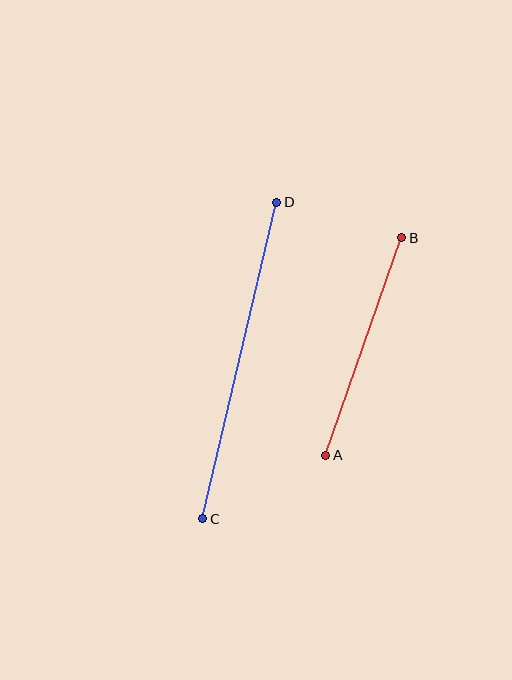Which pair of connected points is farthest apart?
Points C and D are farthest apart.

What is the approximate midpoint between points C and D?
The midpoint is at approximately (240, 360) pixels.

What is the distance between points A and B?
The distance is approximately 230 pixels.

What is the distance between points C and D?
The distance is approximately 325 pixels.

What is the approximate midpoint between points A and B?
The midpoint is at approximately (364, 347) pixels.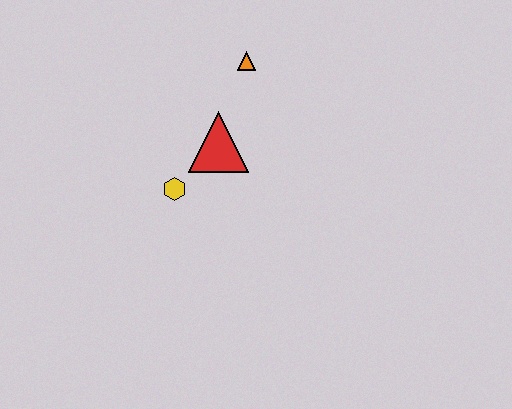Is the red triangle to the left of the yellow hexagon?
No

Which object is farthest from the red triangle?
The orange triangle is farthest from the red triangle.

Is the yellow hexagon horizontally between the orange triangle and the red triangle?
No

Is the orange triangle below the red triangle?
No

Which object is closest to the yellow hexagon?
The red triangle is closest to the yellow hexagon.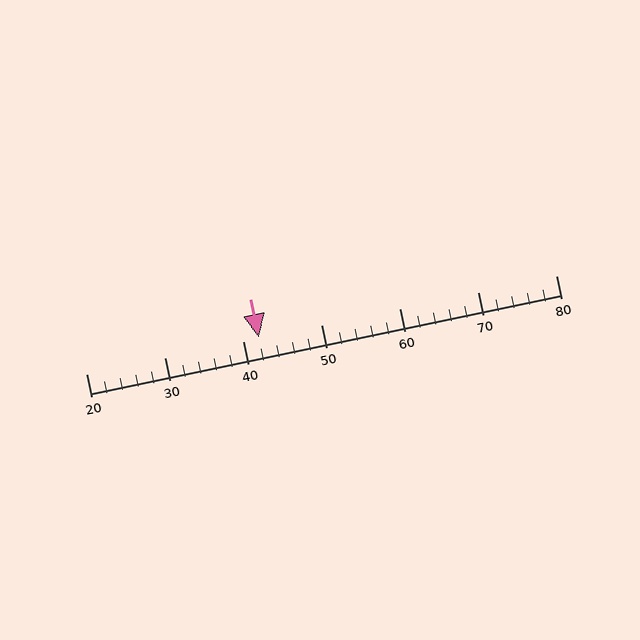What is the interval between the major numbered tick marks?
The major tick marks are spaced 10 units apart.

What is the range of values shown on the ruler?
The ruler shows values from 20 to 80.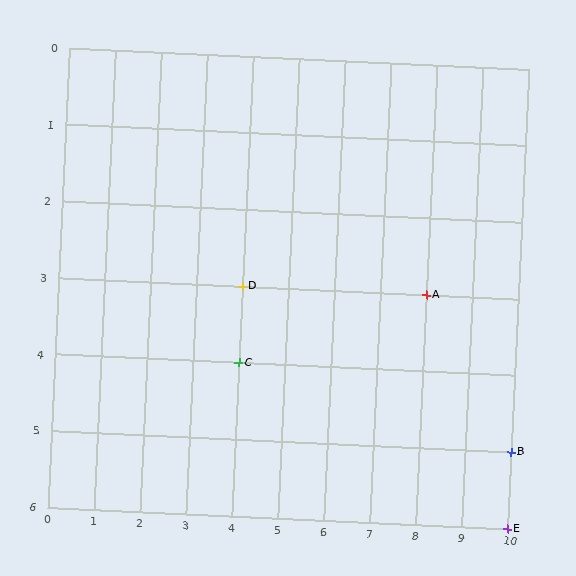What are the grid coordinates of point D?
Point D is at grid coordinates (4, 3).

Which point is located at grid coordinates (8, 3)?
Point A is at (8, 3).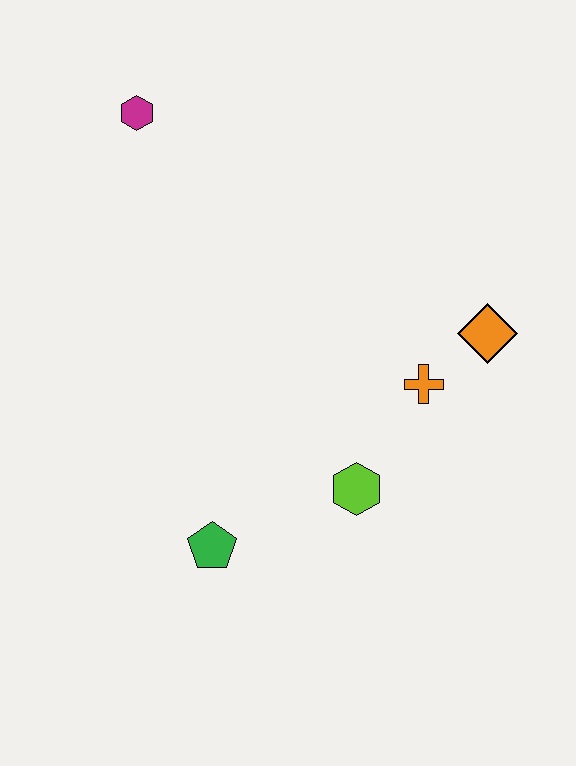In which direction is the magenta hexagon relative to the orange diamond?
The magenta hexagon is to the left of the orange diamond.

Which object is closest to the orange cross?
The orange diamond is closest to the orange cross.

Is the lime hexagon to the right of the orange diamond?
No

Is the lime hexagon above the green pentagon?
Yes